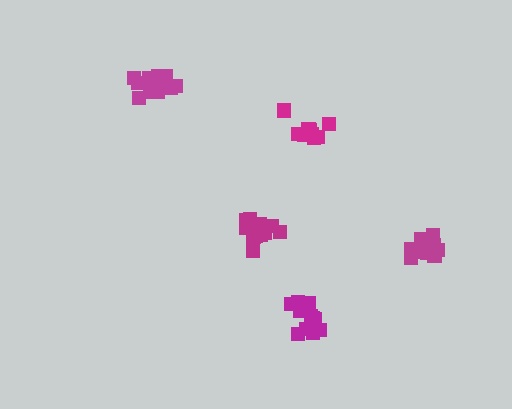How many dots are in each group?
Group 1: 14 dots, Group 2: 14 dots, Group 3: 11 dots, Group 4: 10 dots, Group 5: 11 dots (60 total).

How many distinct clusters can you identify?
There are 5 distinct clusters.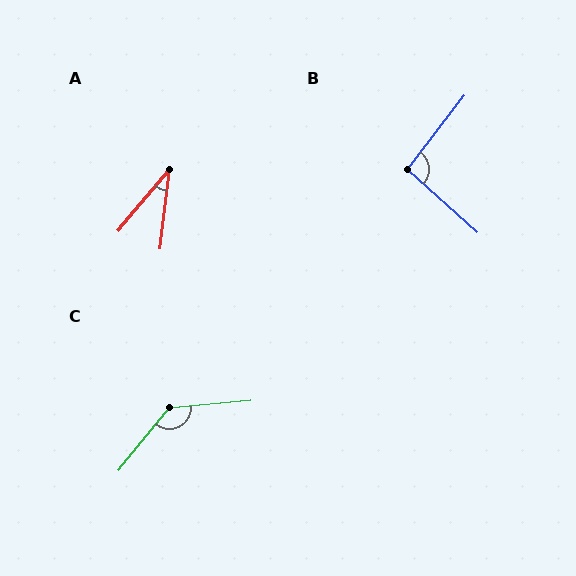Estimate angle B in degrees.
Approximately 94 degrees.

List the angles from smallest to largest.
A (33°), B (94°), C (134°).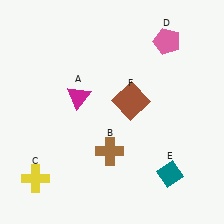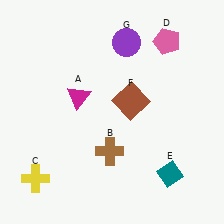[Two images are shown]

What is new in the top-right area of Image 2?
A purple circle (G) was added in the top-right area of Image 2.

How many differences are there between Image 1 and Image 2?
There is 1 difference between the two images.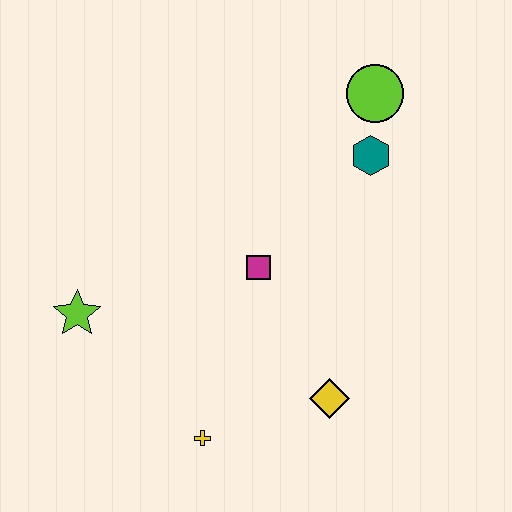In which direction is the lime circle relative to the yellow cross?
The lime circle is above the yellow cross.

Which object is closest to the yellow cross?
The yellow diamond is closest to the yellow cross.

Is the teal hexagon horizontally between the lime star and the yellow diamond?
No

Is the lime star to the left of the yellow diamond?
Yes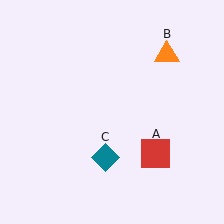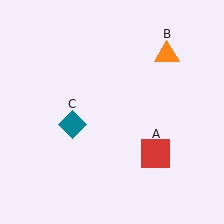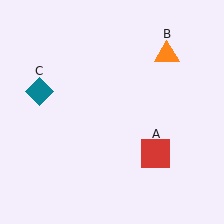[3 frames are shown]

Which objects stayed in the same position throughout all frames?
Red square (object A) and orange triangle (object B) remained stationary.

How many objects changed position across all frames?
1 object changed position: teal diamond (object C).